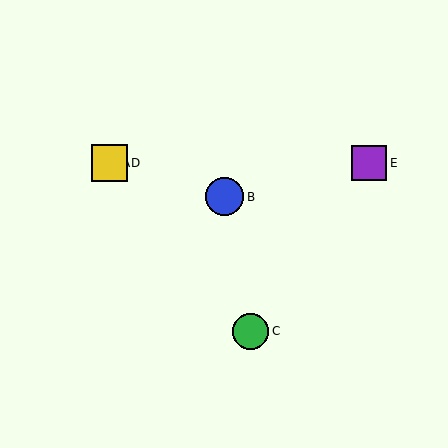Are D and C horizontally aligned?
No, D is at y≈163 and C is at y≈331.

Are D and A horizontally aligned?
Yes, both are at y≈163.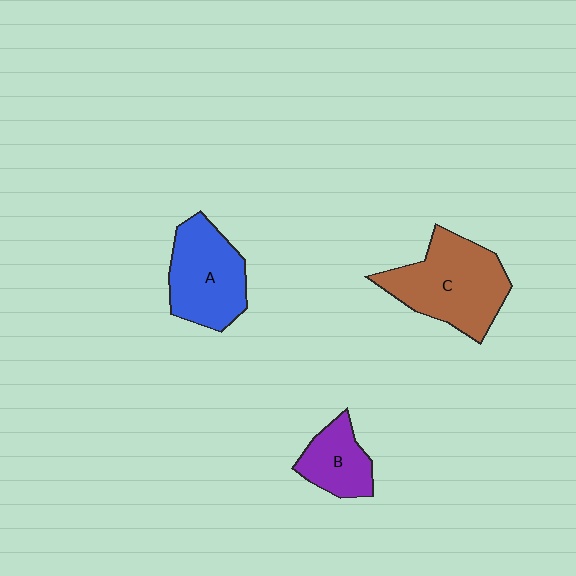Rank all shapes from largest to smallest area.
From largest to smallest: C (brown), A (blue), B (purple).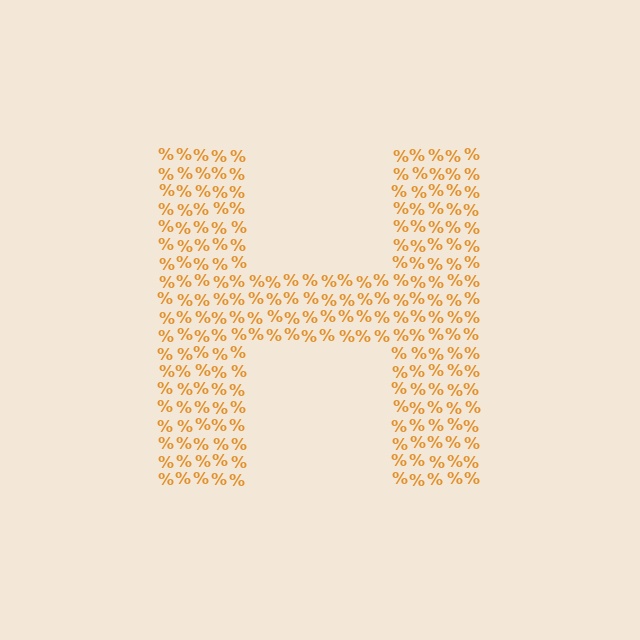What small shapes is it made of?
It is made of small percent signs.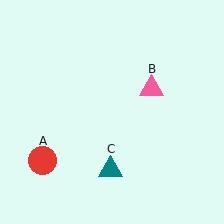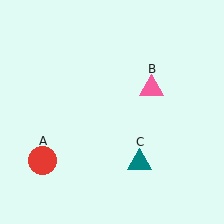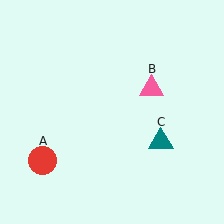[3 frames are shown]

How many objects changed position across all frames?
1 object changed position: teal triangle (object C).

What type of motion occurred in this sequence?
The teal triangle (object C) rotated counterclockwise around the center of the scene.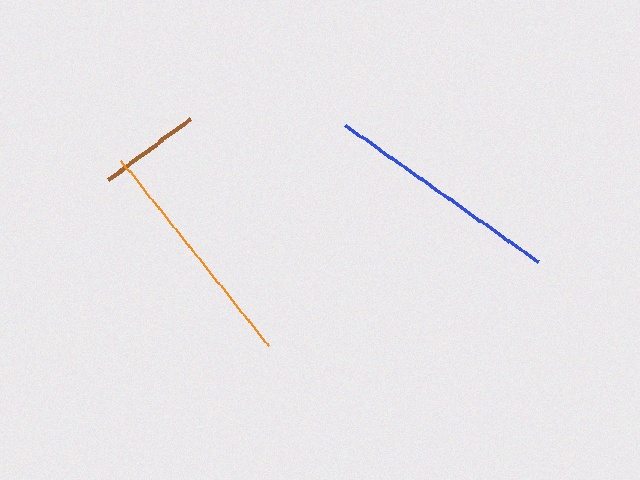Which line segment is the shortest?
The brown line is the shortest at approximately 101 pixels.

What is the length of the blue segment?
The blue segment is approximately 236 pixels long.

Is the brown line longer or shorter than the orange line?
The orange line is longer than the brown line.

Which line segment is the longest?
The orange line is the longest at approximately 237 pixels.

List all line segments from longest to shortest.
From longest to shortest: orange, blue, brown.